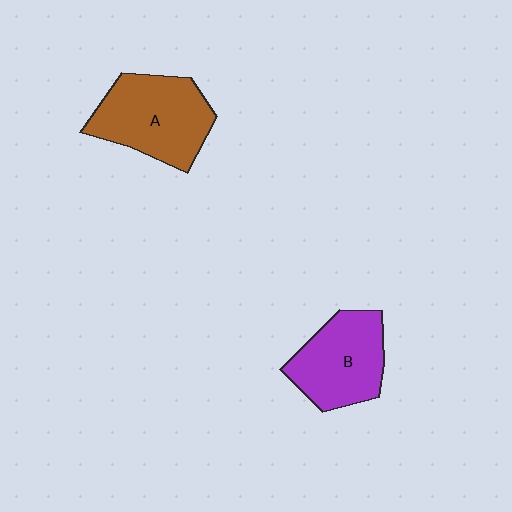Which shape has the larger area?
Shape A (brown).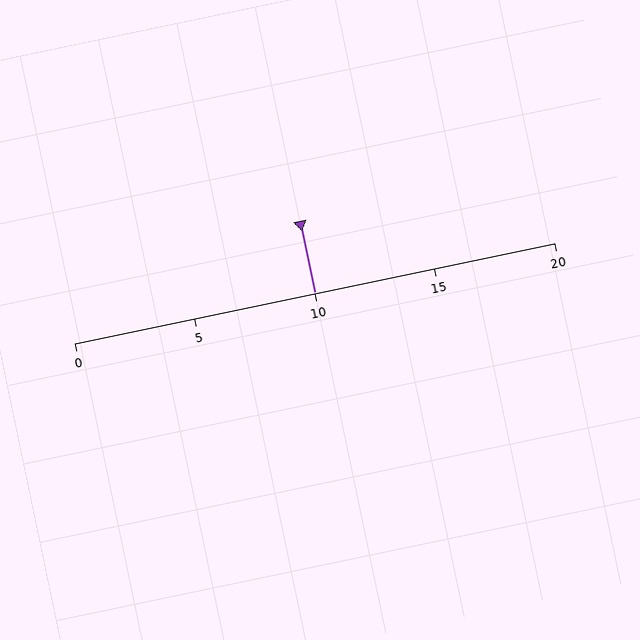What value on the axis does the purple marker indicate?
The marker indicates approximately 10.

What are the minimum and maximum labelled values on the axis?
The axis runs from 0 to 20.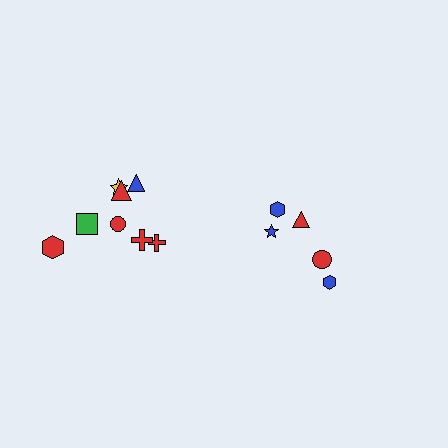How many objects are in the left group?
There are 8 objects.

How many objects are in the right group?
There are 5 objects.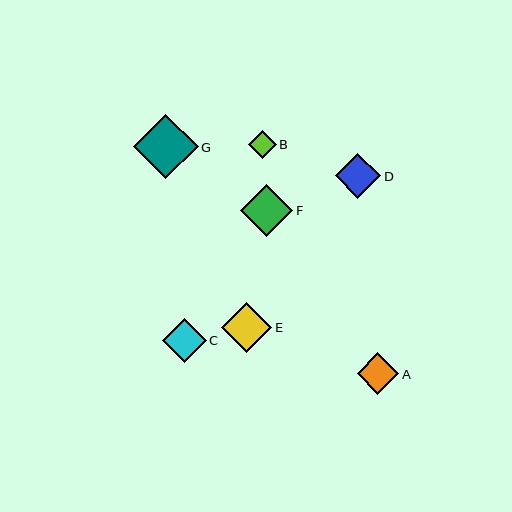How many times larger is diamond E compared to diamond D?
Diamond E is approximately 1.1 times the size of diamond D.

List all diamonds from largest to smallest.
From largest to smallest: G, F, E, D, C, A, B.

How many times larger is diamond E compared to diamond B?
Diamond E is approximately 1.8 times the size of diamond B.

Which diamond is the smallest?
Diamond B is the smallest with a size of approximately 28 pixels.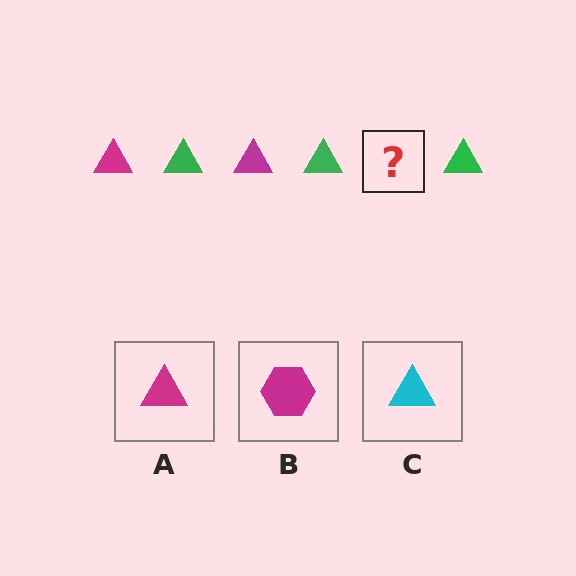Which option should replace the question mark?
Option A.